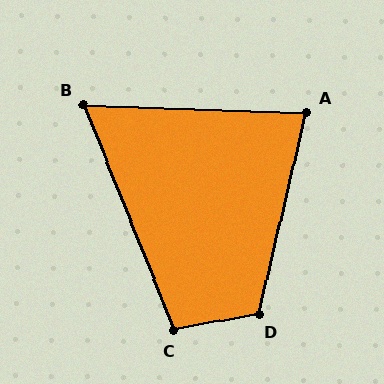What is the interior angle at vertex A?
Approximately 79 degrees (acute).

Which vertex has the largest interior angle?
D, at approximately 114 degrees.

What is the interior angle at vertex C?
Approximately 101 degrees (obtuse).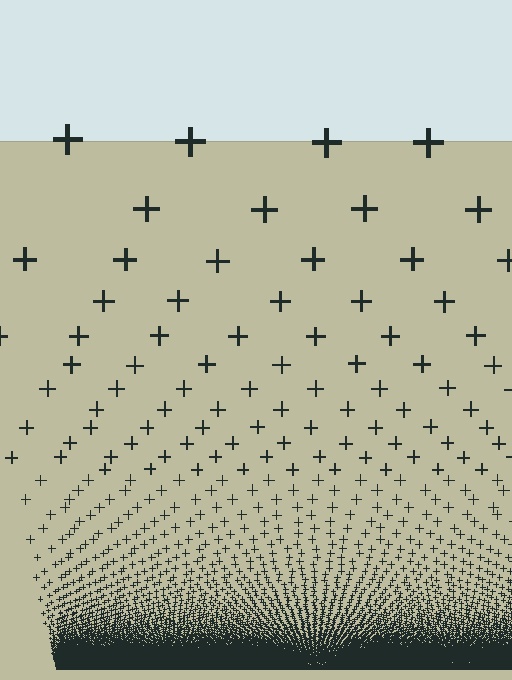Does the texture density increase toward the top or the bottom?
Density increases toward the bottom.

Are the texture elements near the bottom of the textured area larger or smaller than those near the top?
Smaller. The gradient is inverted — elements near the bottom are smaller and denser.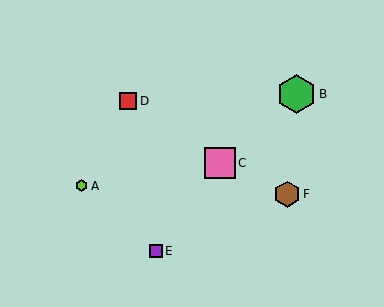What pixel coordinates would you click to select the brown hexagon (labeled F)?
Click at (287, 194) to select the brown hexagon F.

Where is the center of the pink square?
The center of the pink square is at (220, 163).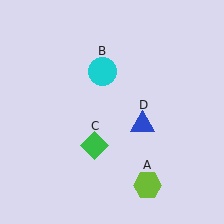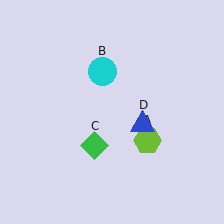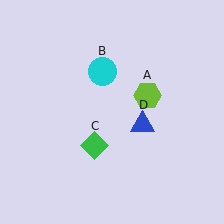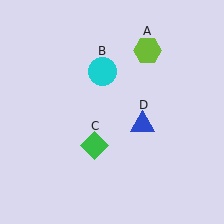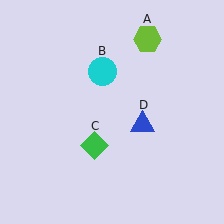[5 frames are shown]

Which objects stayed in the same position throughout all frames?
Cyan circle (object B) and green diamond (object C) and blue triangle (object D) remained stationary.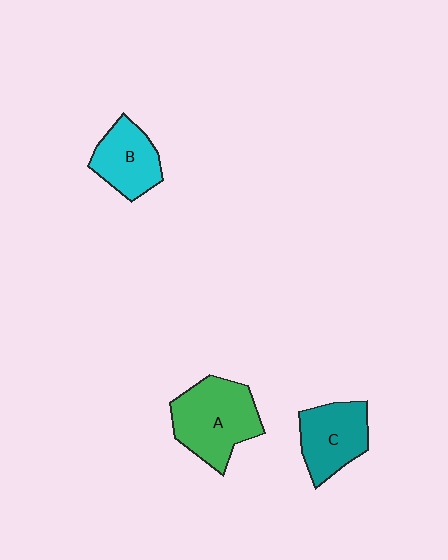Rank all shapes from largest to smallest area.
From largest to smallest: A (green), C (teal), B (cyan).